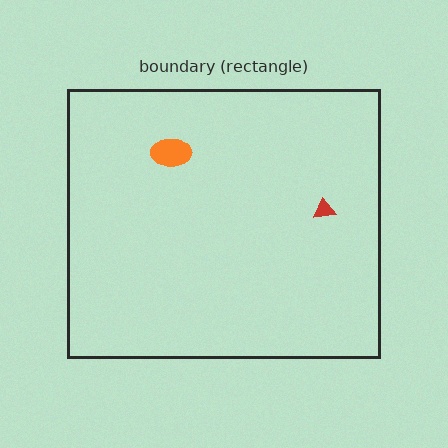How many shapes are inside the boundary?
2 inside, 0 outside.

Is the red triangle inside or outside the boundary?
Inside.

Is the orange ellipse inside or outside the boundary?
Inside.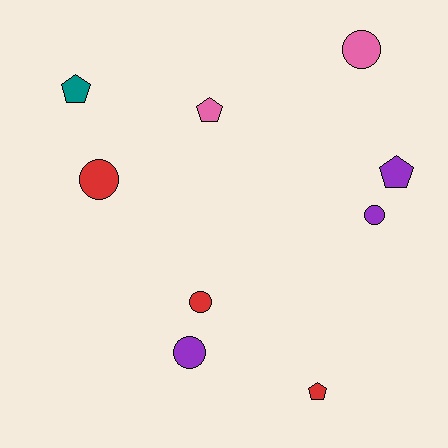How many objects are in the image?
There are 9 objects.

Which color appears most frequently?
Red, with 3 objects.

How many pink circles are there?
There is 1 pink circle.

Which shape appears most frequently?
Circle, with 5 objects.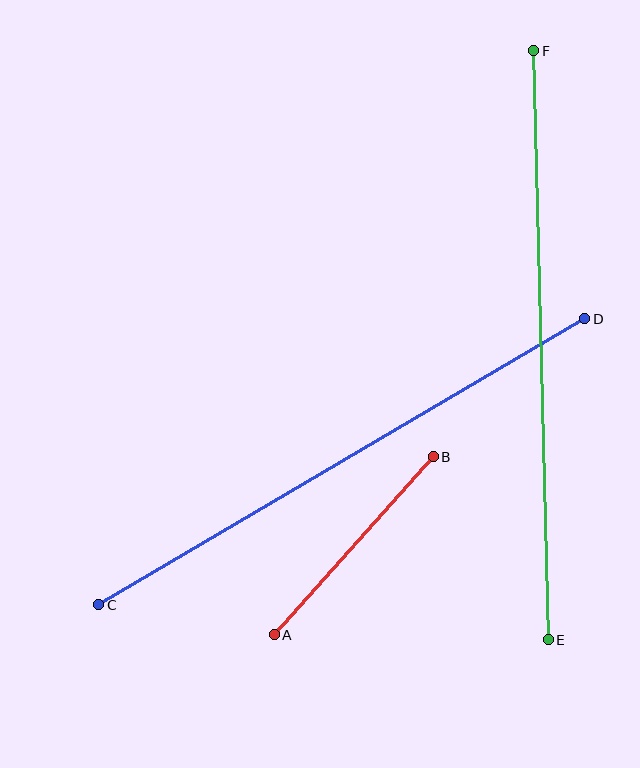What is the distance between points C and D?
The distance is approximately 563 pixels.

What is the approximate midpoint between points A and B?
The midpoint is at approximately (354, 546) pixels.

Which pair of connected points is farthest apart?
Points E and F are farthest apart.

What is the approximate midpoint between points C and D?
The midpoint is at approximately (342, 462) pixels.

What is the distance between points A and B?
The distance is approximately 239 pixels.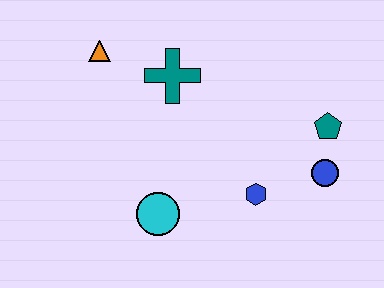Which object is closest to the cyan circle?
The blue hexagon is closest to the cyan circle.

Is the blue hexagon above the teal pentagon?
No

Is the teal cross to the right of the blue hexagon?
No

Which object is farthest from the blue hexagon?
The orange triangle is farthest from the blue hexagon.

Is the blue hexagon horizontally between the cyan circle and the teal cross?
No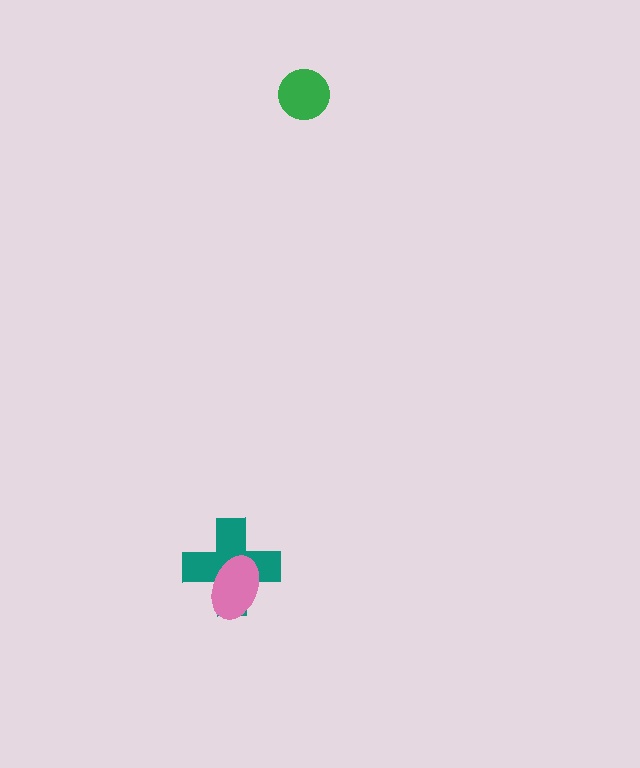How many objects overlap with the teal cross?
1 object overlaps with the teal cross.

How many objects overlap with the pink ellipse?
1 object overlaps with the pink ellipse.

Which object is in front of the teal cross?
The pink ellipse is in front of the teal cross.